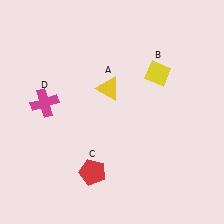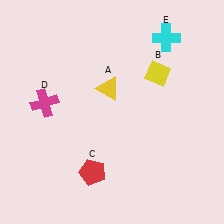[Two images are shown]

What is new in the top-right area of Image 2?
A cyan cross (E) was added in the top-right area of Image 2.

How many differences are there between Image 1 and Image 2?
There is 1 difference between the two images.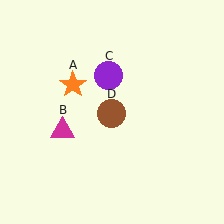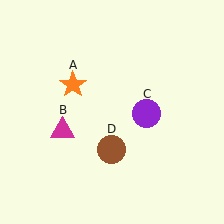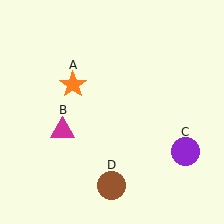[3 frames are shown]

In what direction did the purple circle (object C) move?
The purple circle (object C) moved down and to the right.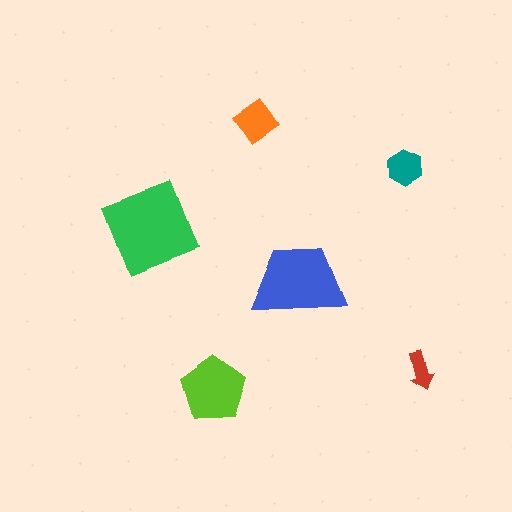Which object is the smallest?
The red arrow.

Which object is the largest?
The green square.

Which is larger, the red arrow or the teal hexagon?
The teal hexagon.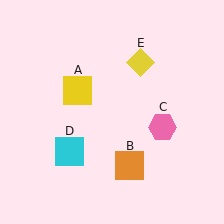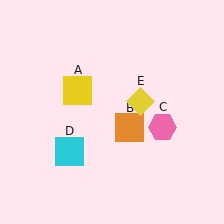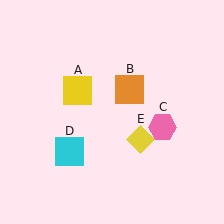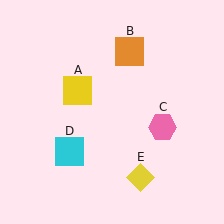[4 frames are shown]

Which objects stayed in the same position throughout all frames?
Yellow square (object A) and pink hexagon (object C) and cyan square (object D) remained stationary.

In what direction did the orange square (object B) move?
The orange square (object B) moved up.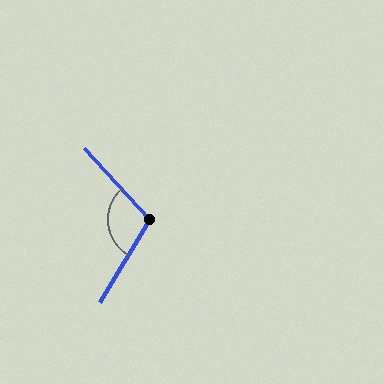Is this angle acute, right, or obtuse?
It is obtuse.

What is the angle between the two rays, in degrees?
Approximately 107 degrees.